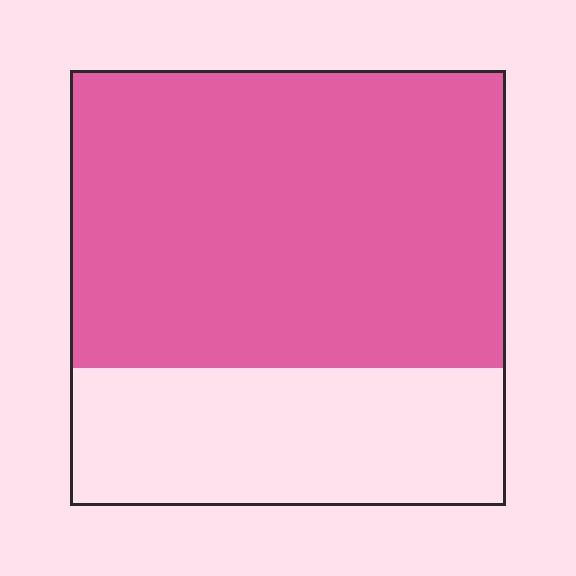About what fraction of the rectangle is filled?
About two thirds (2/3).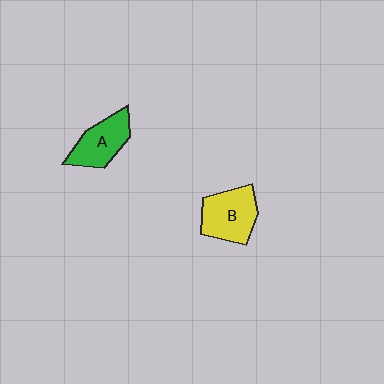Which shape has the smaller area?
Shape A (green).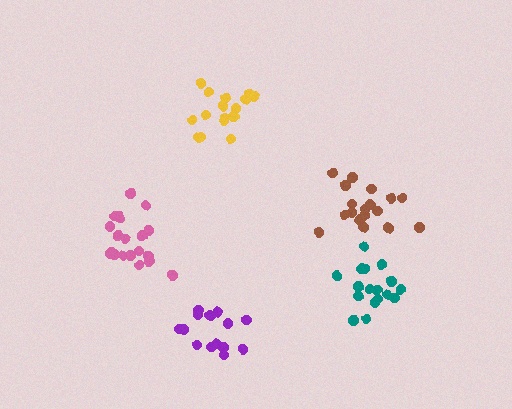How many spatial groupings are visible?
There are 5 spatial groupings.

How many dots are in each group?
Group 1: 17 dots, Group 2: 17 dots, Group 3: 20 dots, Group 4: 19 dots, Group 5: 15 dots (88 total).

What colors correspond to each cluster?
The clusters are colored: yellow, teal, pink, brown, purple.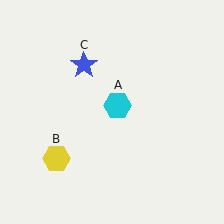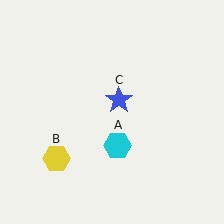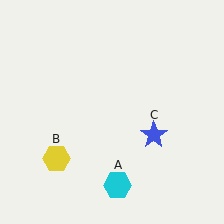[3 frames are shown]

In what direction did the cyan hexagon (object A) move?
The cyan hexagon (object A) moved down.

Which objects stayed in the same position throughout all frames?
Yellow hexagon (object B) remained stationary.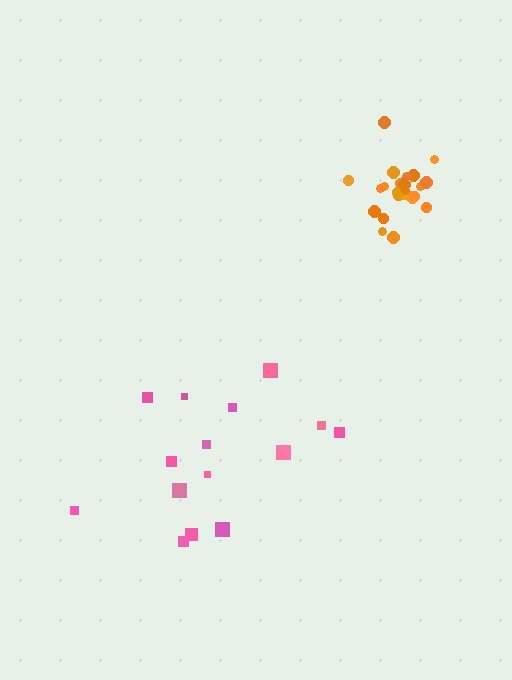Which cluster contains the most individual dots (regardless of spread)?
Orange (25).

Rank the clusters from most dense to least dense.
orange, pink.